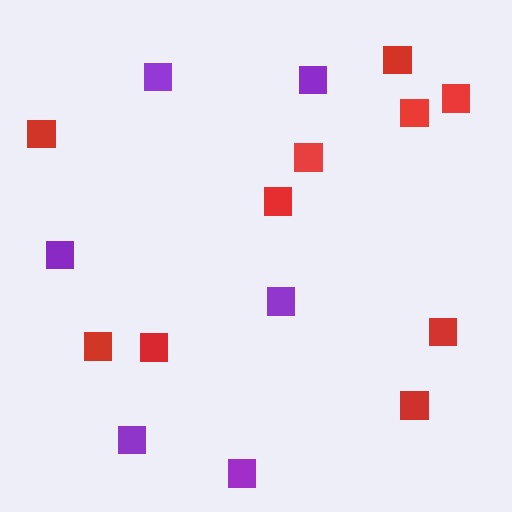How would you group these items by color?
There are 2 groups: one group of purple squares (6) and one group of red squares (10).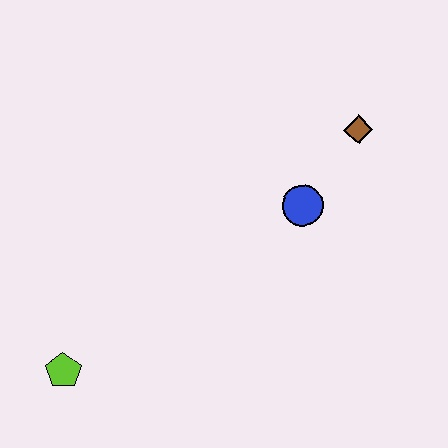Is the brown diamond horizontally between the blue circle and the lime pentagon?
No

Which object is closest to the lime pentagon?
The blue circle is closest to the lime pentagon.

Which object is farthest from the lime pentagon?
The brown diamond is farthest from the lime pentagon.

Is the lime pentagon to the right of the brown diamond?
No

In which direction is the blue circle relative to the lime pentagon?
The blue circle is to the right of the lime pentagon.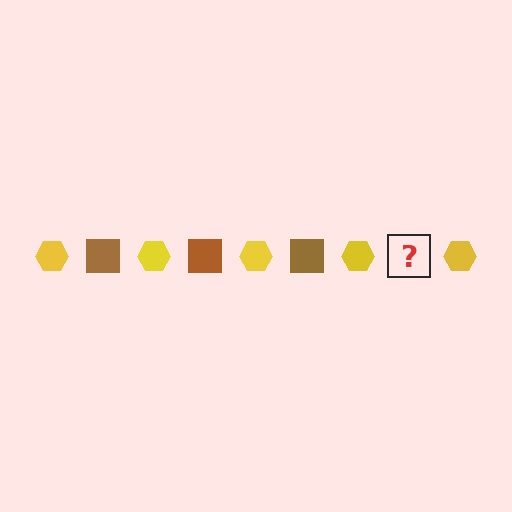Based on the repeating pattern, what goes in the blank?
The blank should be a brown square.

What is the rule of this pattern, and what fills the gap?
The rule is that the pattern alternates between yellow hexagon and brown square. The gap should be filled with a brown square.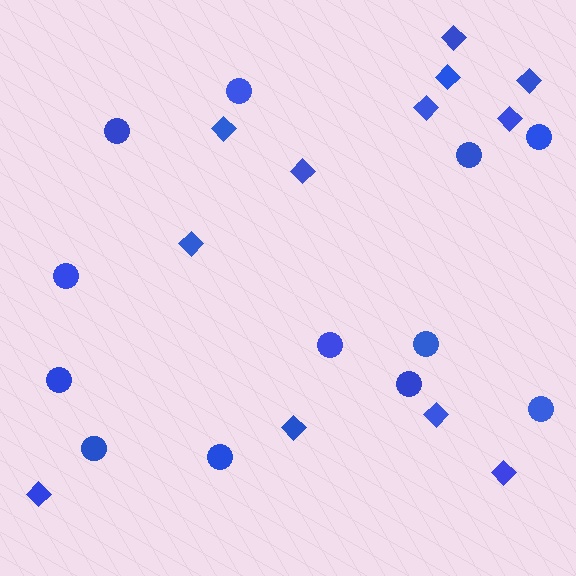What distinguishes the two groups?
There are 2 groups: one group of circles (12) and one group of diamonds (12).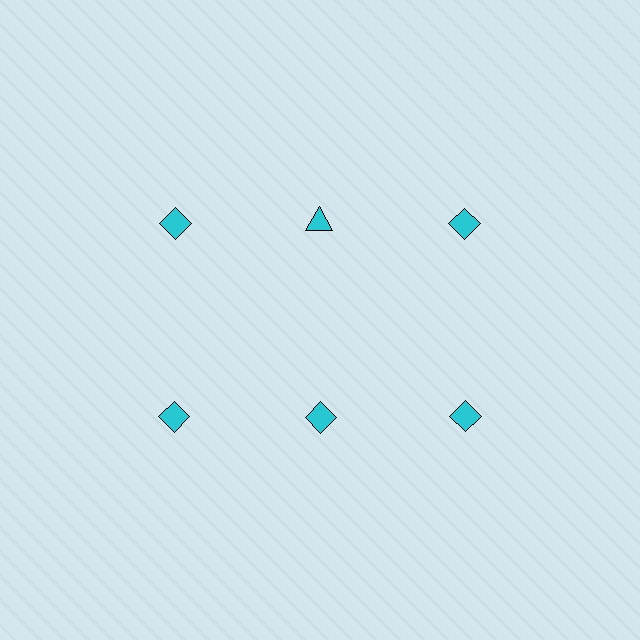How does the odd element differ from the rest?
It has a different shape: triangle instead of diamond.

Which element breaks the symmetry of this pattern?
The cyan triangle in the top row, second from left column breaks the symmetry. All other shapes are cyan diamonds.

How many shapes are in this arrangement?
There are 6 shapes arranged in a grid pattern.